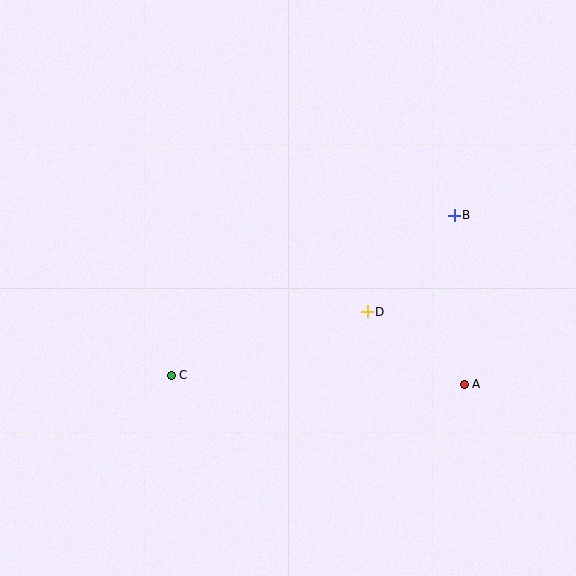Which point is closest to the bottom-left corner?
Point C is closest to the bottom-left corner.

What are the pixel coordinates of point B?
Point B is at (454, 215).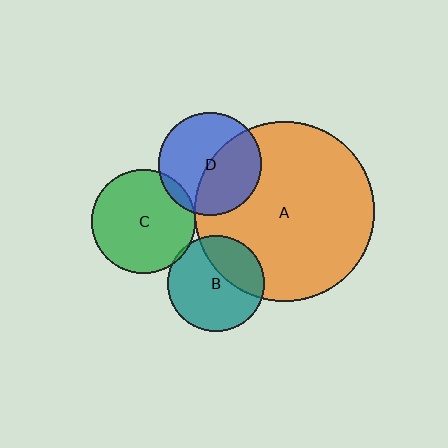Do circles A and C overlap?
Yes.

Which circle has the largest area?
Circle A (orange).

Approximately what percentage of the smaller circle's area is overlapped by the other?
Approximately 5%.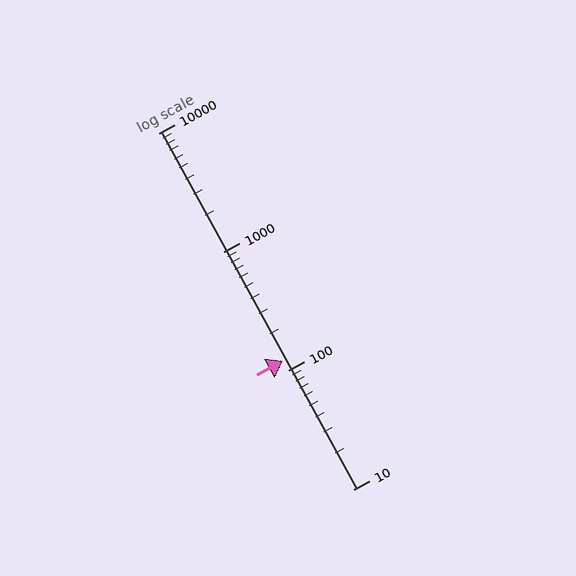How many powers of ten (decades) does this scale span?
The scale spans 3 decades, from 10 to 10000.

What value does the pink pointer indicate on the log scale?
The pointer indicates approximately 120.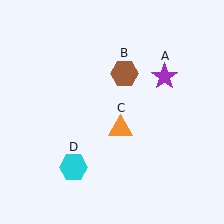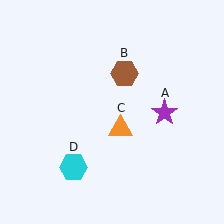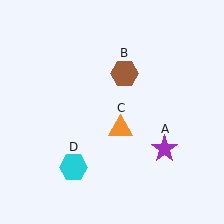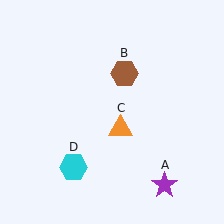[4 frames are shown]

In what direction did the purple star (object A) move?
The purple star (object A) moved down.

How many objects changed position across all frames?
1 object changed position: purple star (object A).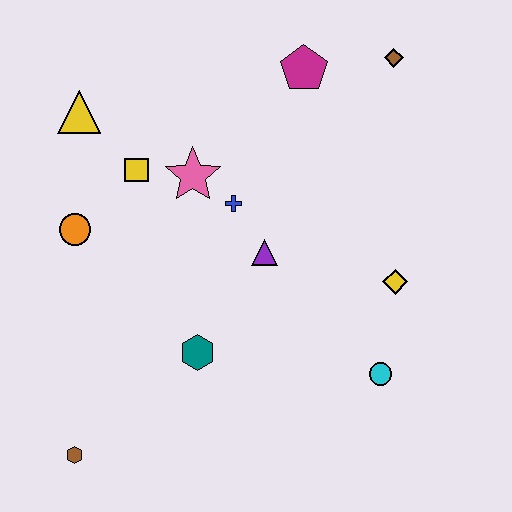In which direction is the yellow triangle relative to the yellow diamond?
The yellow triangle is to the left of the yellow diamond.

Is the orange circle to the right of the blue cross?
No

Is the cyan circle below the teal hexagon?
Yes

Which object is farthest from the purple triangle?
The brown hexagon is farthest from the purple triangle.